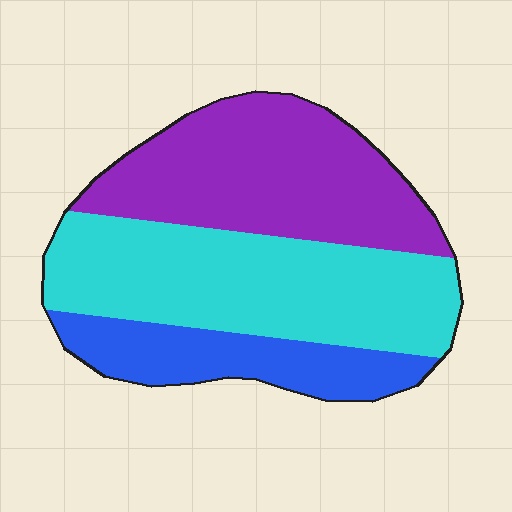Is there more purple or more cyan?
Cyan.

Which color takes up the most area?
Cyan, at roughly 45%.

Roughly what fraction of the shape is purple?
Purple covers roughly 40% of the shape.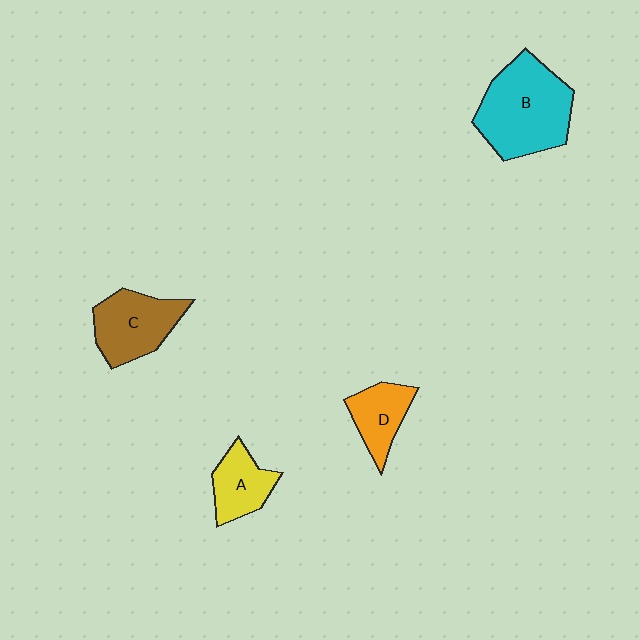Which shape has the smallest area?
Shape D (orange).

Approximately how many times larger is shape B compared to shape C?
Approximately 1.5 times.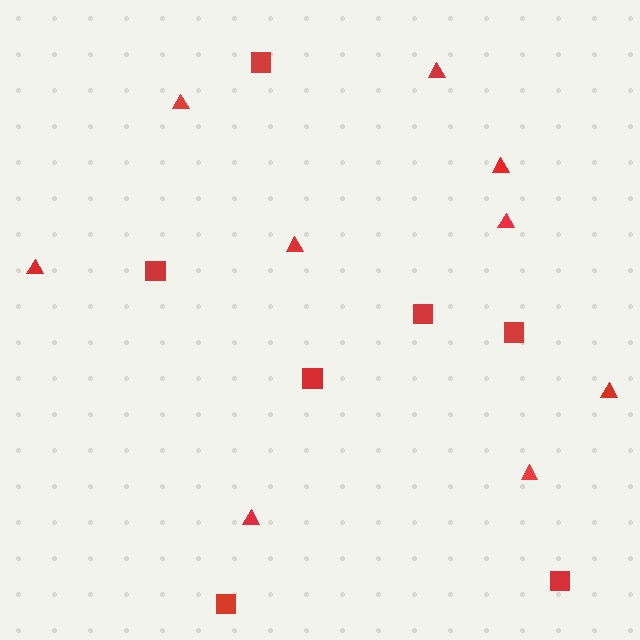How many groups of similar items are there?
There are 2 groups: one group of triangles (9) and one group of squares (7).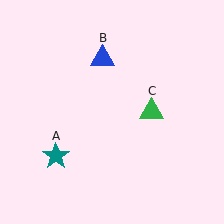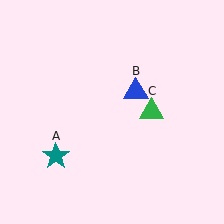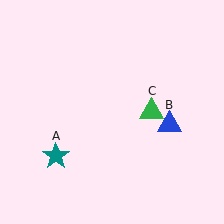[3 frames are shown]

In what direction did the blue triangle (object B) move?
The blue triangle (object B) moved down and to the right.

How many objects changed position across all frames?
1 object changed position: blue triangle (object B).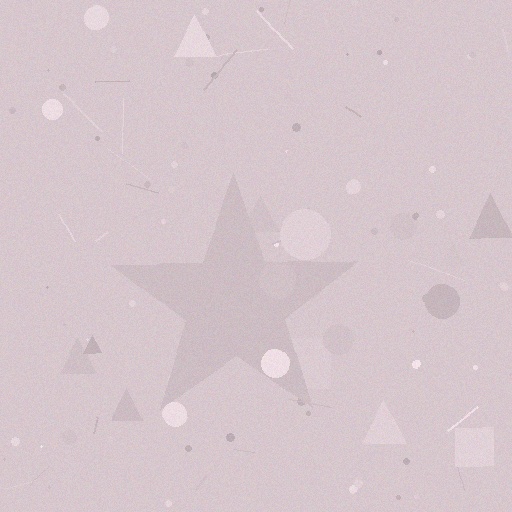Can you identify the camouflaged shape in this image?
The camouflaged shape is a star.